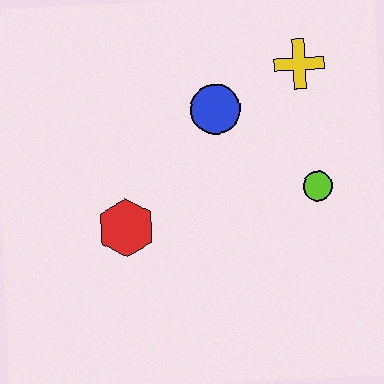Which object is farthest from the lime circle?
The red hexagon is farthest from the lime circle.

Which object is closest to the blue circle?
The yellow cross is closest to the blue circle.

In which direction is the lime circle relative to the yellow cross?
The lime circle is below the yellow cross.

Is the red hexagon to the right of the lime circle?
No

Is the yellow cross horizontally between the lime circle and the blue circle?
Yes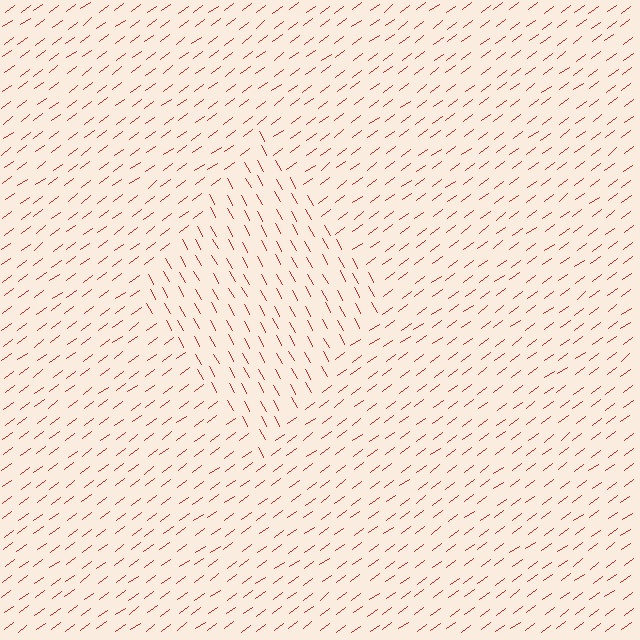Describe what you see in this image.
The image is filled with small red line segments. A diamond region in the image has lines oriented differently from the surrounding lines, creating a visible texture boundary.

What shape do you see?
I see a diamond.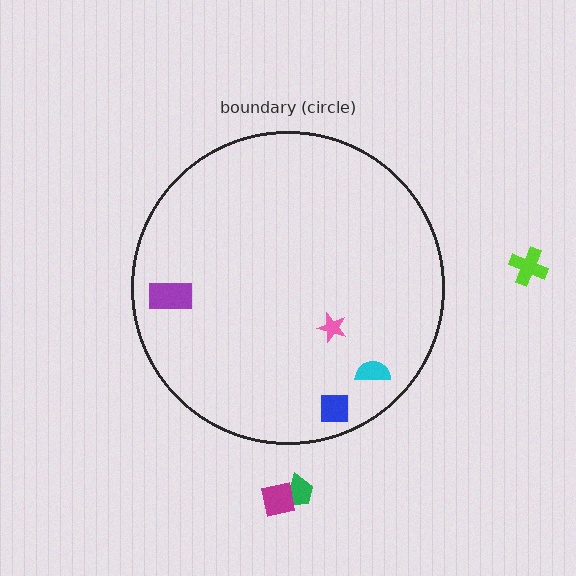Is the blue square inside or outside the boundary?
Inside.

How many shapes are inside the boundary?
4 inside, 3 outside.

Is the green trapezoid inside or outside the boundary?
Outside.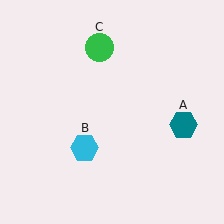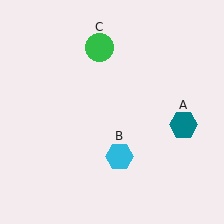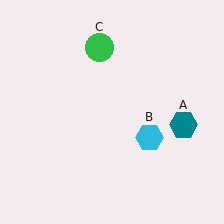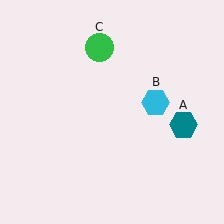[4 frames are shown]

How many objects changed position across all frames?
1 object changed position: cyan hexagon (object B).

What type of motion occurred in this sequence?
The cyan hexagon (object B) rotated counterclockwise around the center of the scene.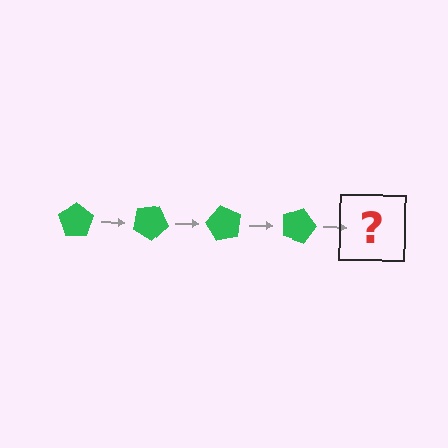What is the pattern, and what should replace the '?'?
The pattern is that the pentagon rotates 30 degrees each step. The '?' should be a green pentagon rotated 120 degrees.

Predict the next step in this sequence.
The next step is a green pentagon rotated 120 degrees.